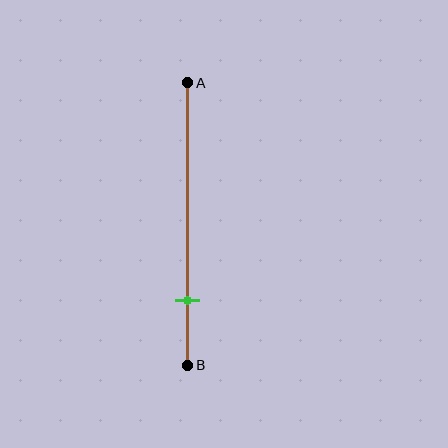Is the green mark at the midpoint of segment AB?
No, the mark is at about 75% from A, not at the 50% midpoint.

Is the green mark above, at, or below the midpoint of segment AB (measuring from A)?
The green mark is below the midpoint of segment AB.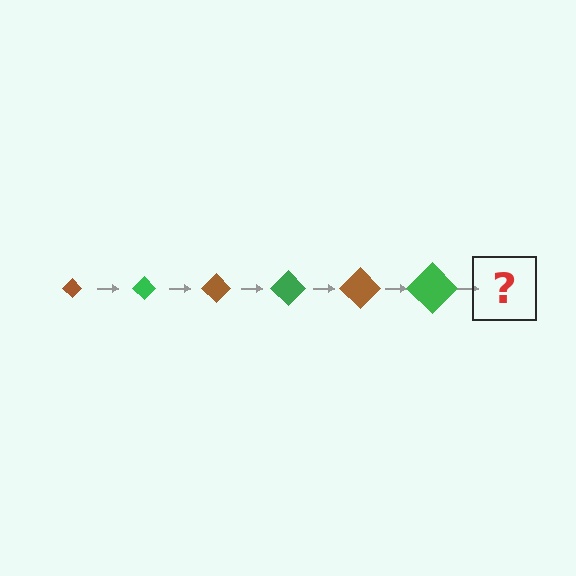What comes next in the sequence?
The next element should be a brown diamond, larger than the previous one.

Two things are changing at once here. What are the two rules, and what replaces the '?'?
The two rules are that the diamond grows larger each step and the color cycles through brown and green. The '?' should be a brown diamond, larger than the previous one.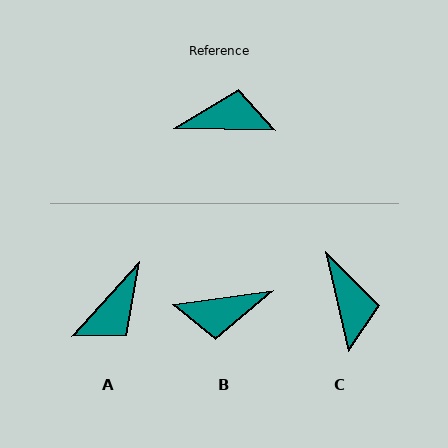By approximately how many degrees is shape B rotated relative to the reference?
Approximately 170 degrees clockwise.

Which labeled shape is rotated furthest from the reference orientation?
B, about 170 degrees away.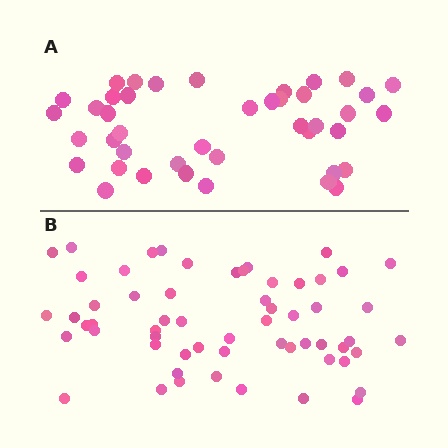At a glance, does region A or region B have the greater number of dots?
Region B (the bottom region) has more dots.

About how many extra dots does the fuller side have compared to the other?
Region B has approximately 15 more dots than region A.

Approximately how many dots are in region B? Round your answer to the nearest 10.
About 60 dots. (The exact count is 59, which rounds to 60.)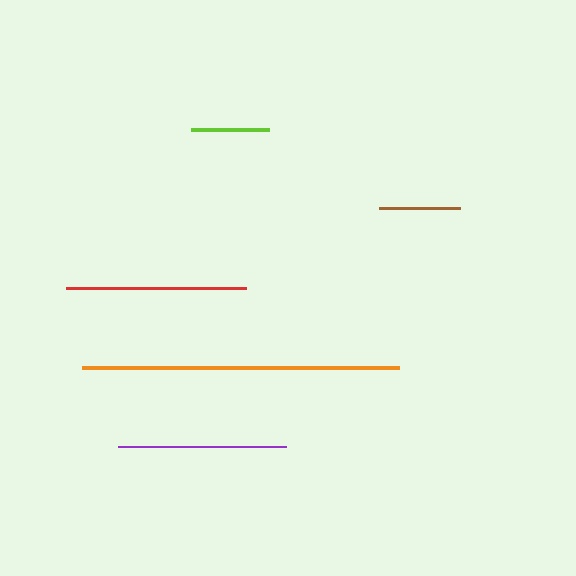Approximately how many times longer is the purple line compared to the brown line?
The purple line is approximately 2.1 times the length of the brown line.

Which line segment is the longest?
The orange line is the longest at approximately 316 pixels.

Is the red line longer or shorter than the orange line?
The orange line is longer than the red line.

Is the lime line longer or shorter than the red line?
The red line is longer than the lime line.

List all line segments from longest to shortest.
From longest to shortest: orange, red, purple, brown, lime.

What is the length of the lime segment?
The lime segment is approximately 79 pixels long.